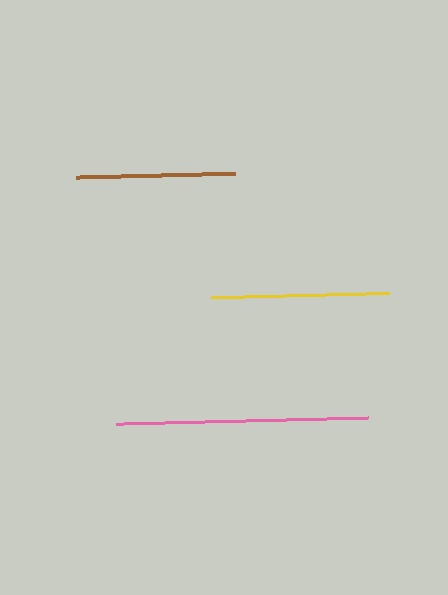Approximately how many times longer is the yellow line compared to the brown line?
The yellow line is approximately 1.1 times the length of the brown line.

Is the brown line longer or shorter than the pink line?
The pink line is longer than the brown line.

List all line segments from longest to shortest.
From longest to shortest: pink, yellow, brown.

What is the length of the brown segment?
The brown segment is approximately 159 pixels long.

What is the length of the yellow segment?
The yellow segment is approximately 178 pixels long.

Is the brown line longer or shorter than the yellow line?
The yellow line is longer than the brown line.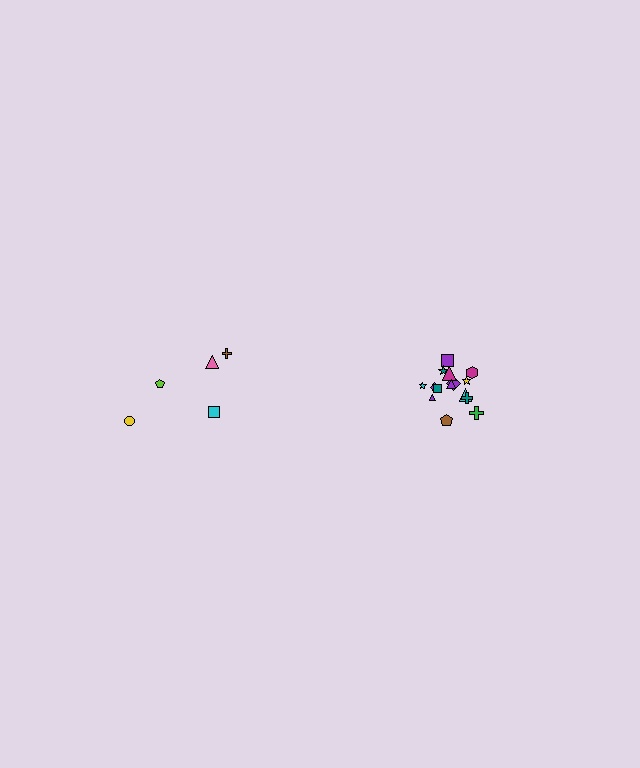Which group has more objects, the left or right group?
The right group.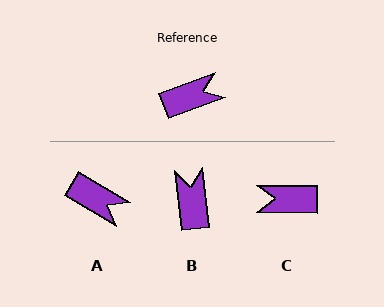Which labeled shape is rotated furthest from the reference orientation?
C, about 159 degrees away.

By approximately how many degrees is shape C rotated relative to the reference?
Approximately 159 degrees counter-clockwise.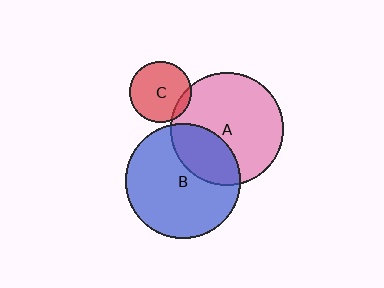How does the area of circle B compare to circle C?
Approximately 3.4 times.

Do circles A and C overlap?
Yes.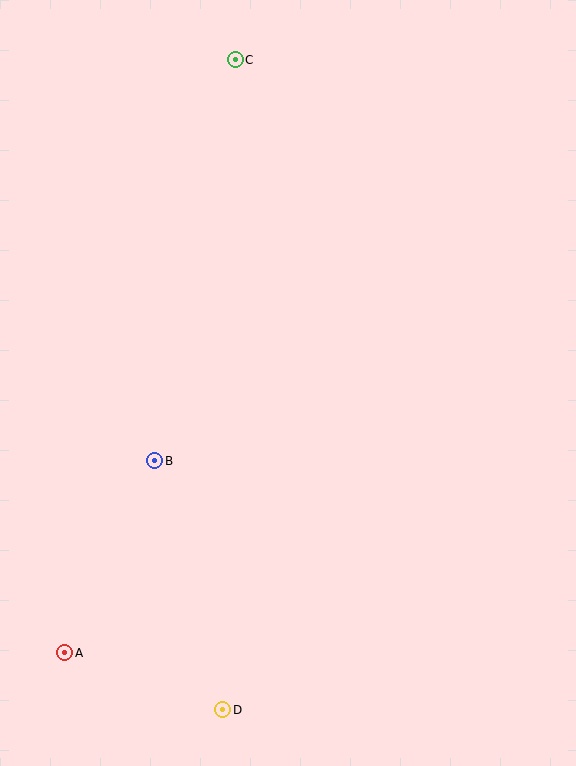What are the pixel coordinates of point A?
Point A is at (65, 653).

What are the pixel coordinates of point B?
Point B is at (155, 461).